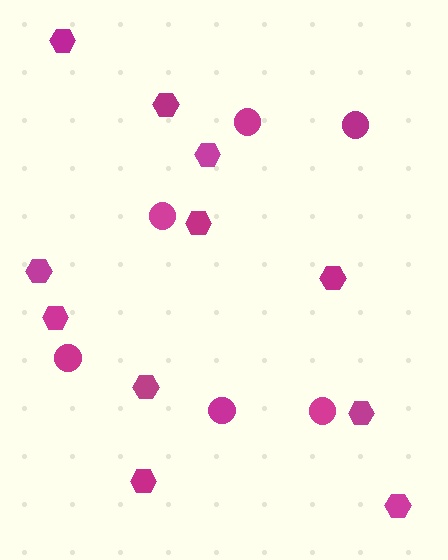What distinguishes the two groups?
There are 2 groups: one group of circles (6) and one group of hexagons (11).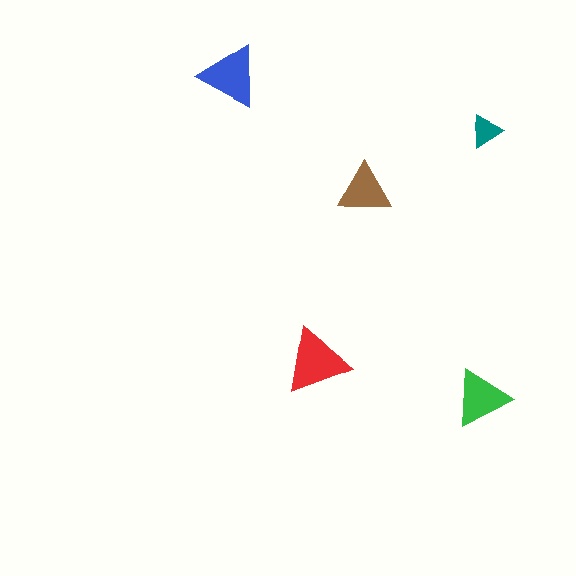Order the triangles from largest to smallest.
the red one, the blue one, the green one, the brown one, the teal one.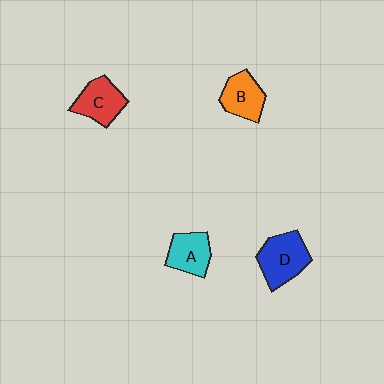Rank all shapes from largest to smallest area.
From largest to smallest: D (blue), C (red), B (orange), A (cyan).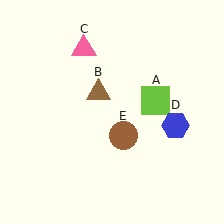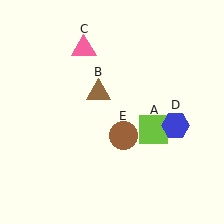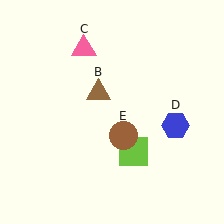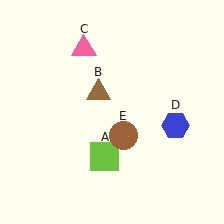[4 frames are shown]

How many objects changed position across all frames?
1 object changed position: lime square (object A).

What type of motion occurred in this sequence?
The lime square (object A) rotated clockwise around the center of the scene.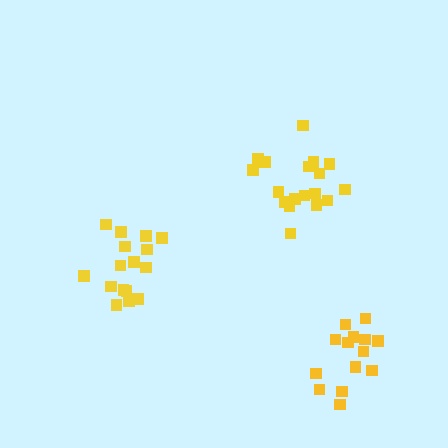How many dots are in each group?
Group 1: 18 dots, Group 2: 16 dots, Group 3: 14 dots (48 total).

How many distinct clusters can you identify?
There are 3 distinct clusters.